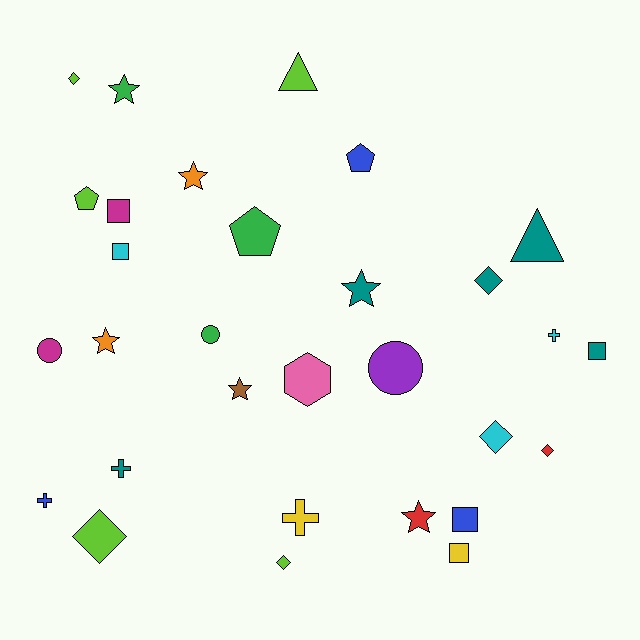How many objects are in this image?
There are 30 objects.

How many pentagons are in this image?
There are 3 pentagons.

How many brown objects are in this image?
There is 1 brown object.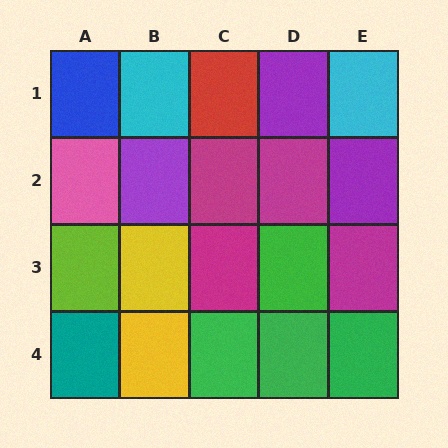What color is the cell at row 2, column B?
Purple.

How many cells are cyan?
2 cells are cyan.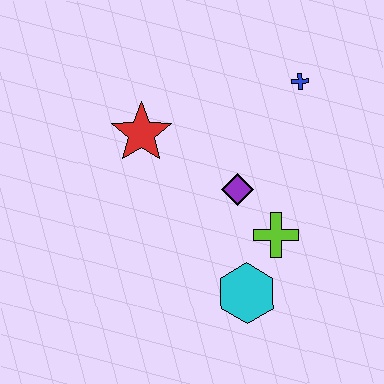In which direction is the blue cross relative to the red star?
The blue cross is to the right of the red star.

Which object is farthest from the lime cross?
The red star is farthest from the lime cross.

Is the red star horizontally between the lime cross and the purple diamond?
No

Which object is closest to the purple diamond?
The lime cross is closest to the purple diamond.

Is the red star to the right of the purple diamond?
No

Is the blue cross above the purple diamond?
Yes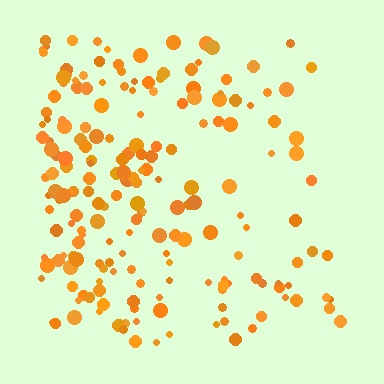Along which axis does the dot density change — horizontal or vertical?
Horizontal.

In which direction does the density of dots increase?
From right to left, with the left side densest.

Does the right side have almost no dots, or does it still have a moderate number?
Still a moderate number, just noticeably fewer than the left.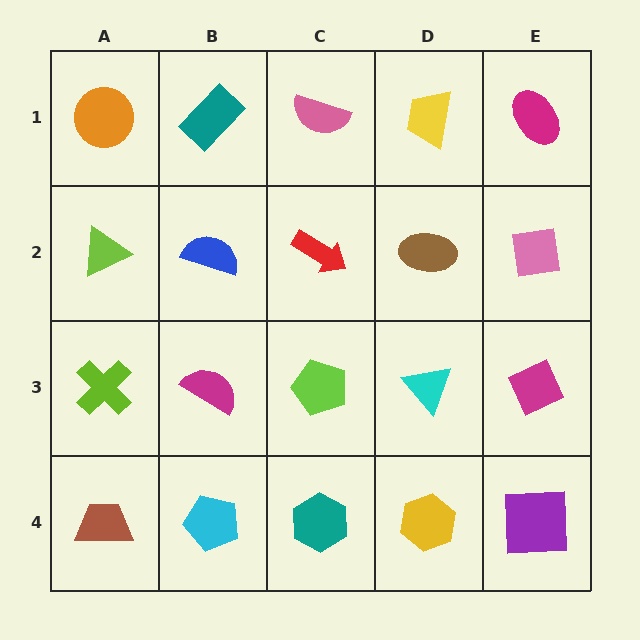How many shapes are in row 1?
5 shapes.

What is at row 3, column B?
A magenta semicircle.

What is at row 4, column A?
A brown trapezoid.